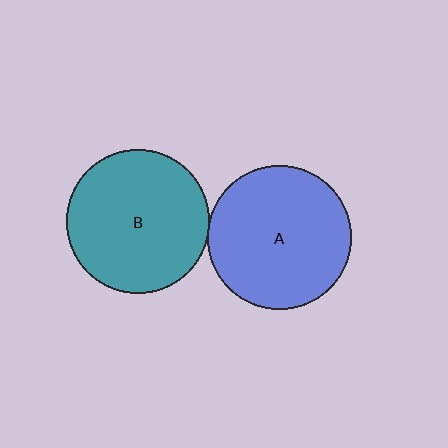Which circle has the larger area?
Circle A (blue).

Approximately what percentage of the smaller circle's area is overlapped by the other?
Approximately 5%.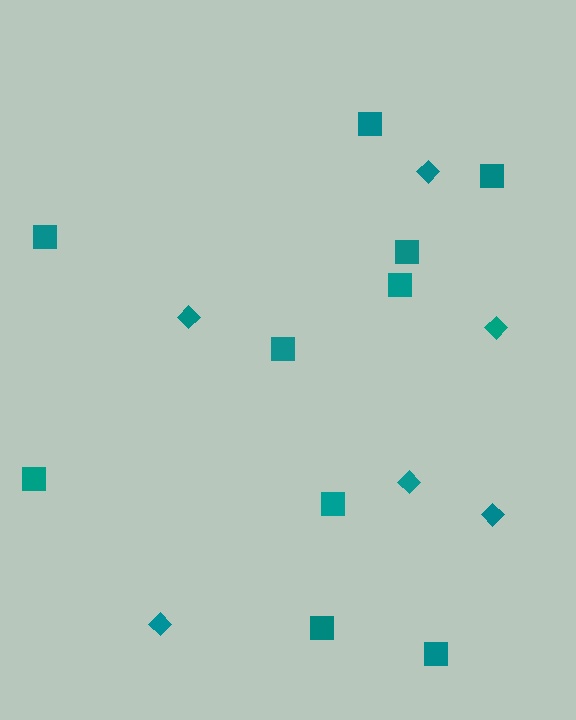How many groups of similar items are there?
There are 2 groups: one group of squares (10) and one group of diamonds (6).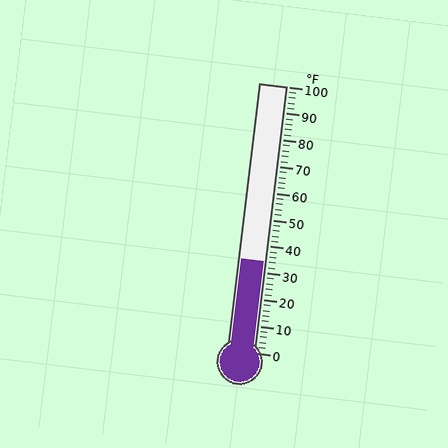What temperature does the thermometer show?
The thermometer shows approximately 34°F.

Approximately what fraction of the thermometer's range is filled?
The thermometer is filled to approximately 35% of its range.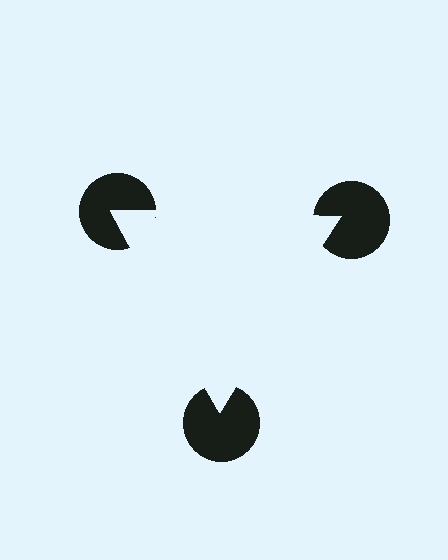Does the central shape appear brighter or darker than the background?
It typically appears slightly brighter than the background, even though no actual brightness change is drawn.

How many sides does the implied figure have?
3 sides.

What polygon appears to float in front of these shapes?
An illusory triangle — its edges are inferred from the aligned wedge cuts in the pac-man discs, not physically drawn.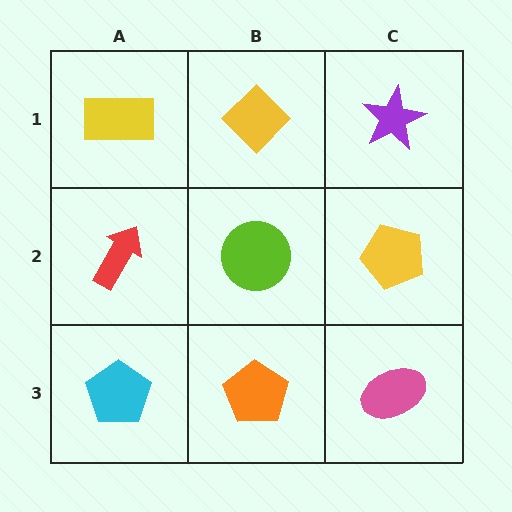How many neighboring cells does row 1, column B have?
3.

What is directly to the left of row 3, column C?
An orange pentagon.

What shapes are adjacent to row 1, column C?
A yellow pentagon (row 2, column C), a yellow diamond (row 1, column B).